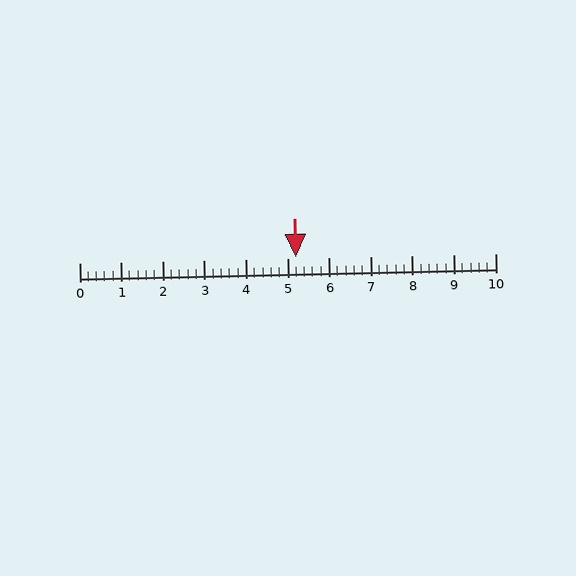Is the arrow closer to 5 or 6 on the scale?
The arrow is closer to 5.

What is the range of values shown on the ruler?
The ruler shows values from 0 to 10.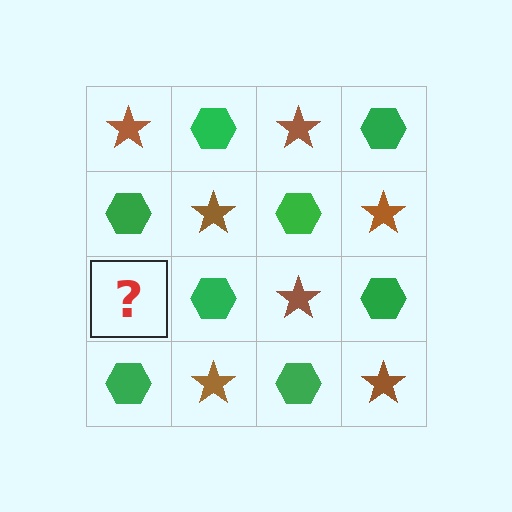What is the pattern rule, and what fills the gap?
The rule is that it alternates brown star and green hexagon in a checkerboard pattern. The gap should be filled with a brown star.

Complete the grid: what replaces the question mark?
The question mark should be replaced with a brown star.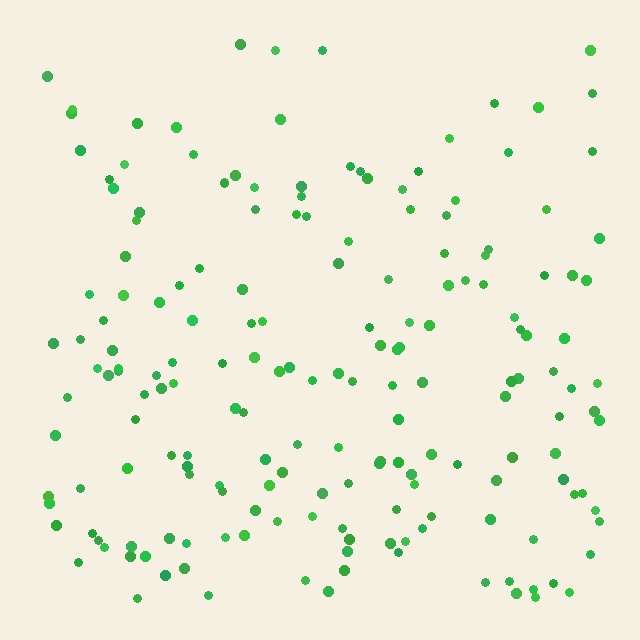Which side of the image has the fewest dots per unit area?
The top.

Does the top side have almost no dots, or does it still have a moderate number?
Still a moderate number, just noticeably fewer than the bottom.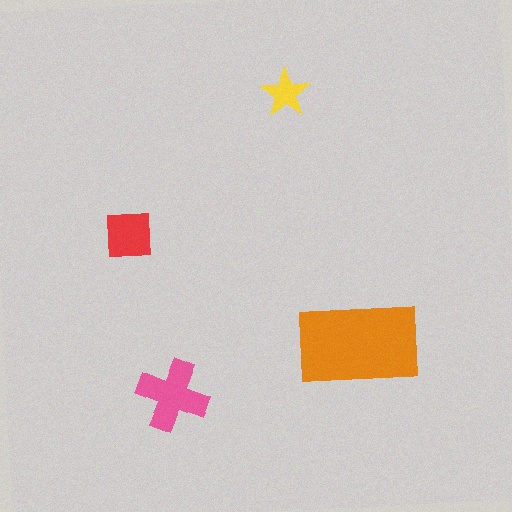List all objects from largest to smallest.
The orange rectangle, the pink cross, the red square, the yellow star.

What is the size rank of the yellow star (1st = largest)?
4th.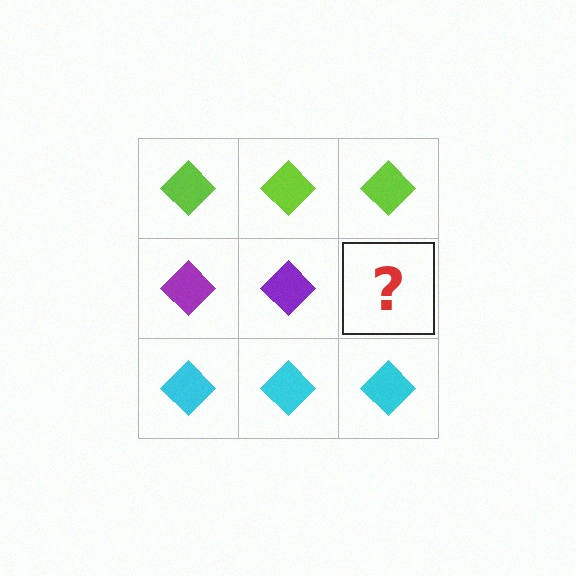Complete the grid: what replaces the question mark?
The question mark should be replaced with a purple diamond.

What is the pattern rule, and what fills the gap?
The rule is that each row has a consistent color. The gap should be filled with a purple diamond.